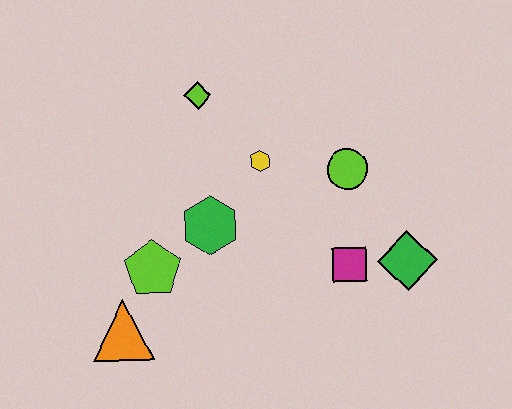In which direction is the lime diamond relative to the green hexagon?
The lime diamond is above the green hexagon.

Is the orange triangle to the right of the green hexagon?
No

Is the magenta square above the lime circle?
No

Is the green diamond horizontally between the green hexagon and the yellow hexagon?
No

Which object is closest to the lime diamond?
The yellow hexagon is closest to the lime diamond.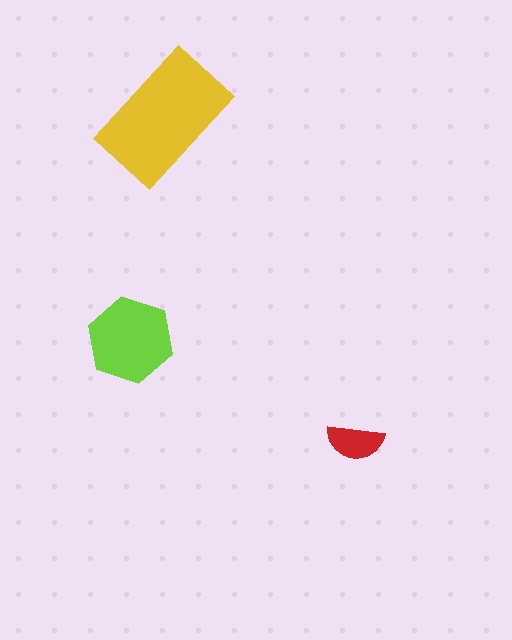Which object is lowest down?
The red semicircle is bottommost.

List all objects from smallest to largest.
The red semicircle, the lime hexagon, the yellow rectangle.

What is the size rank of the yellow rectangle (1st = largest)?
1st.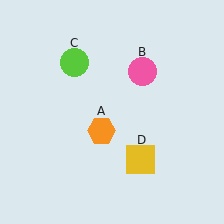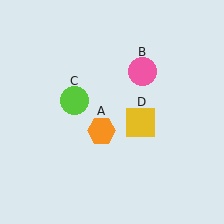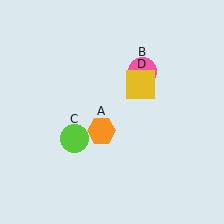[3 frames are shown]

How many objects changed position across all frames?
2 objects changed position: lime circle (object C), yellow square (object D).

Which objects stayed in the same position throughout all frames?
Orange hexagon (object A) and pink circle (object B) remained stationary.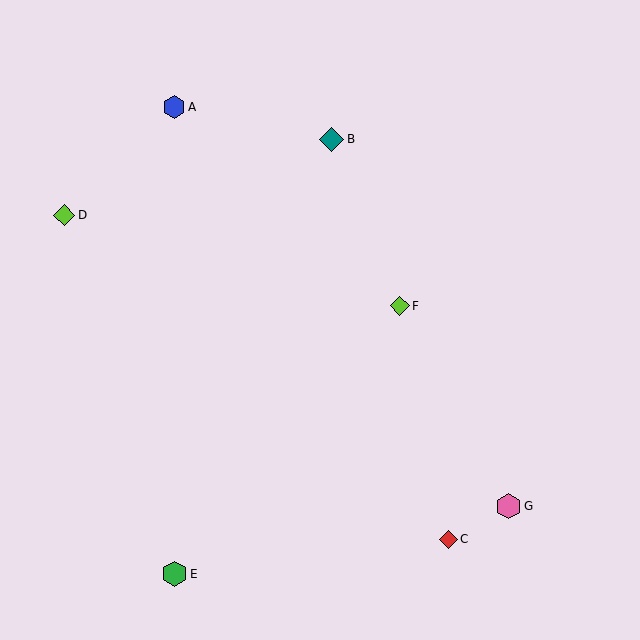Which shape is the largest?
The green hexagon (labeled E) is the largest.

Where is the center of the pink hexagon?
The center of the pink hexagon is at (509, 506).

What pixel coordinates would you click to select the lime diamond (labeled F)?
Click at (400, 306) to select the lime diamond F.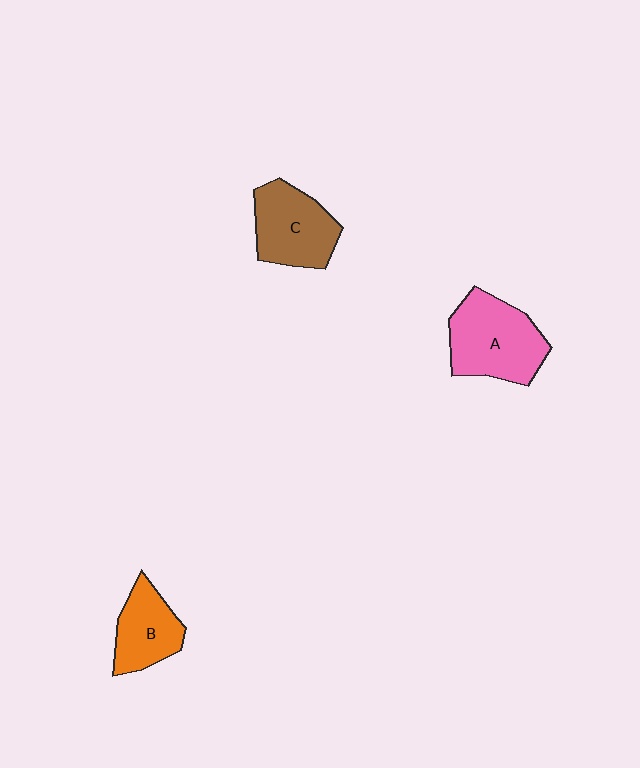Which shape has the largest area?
Shape A (pink).